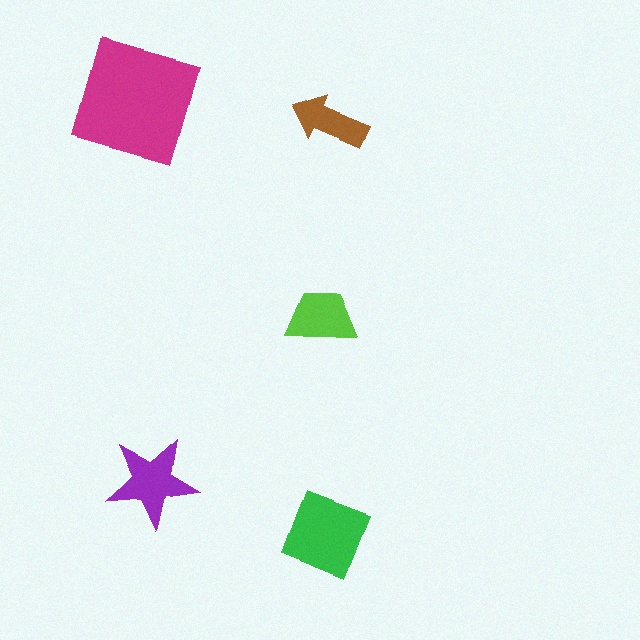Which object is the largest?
The magenta square.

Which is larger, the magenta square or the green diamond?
The magenta square.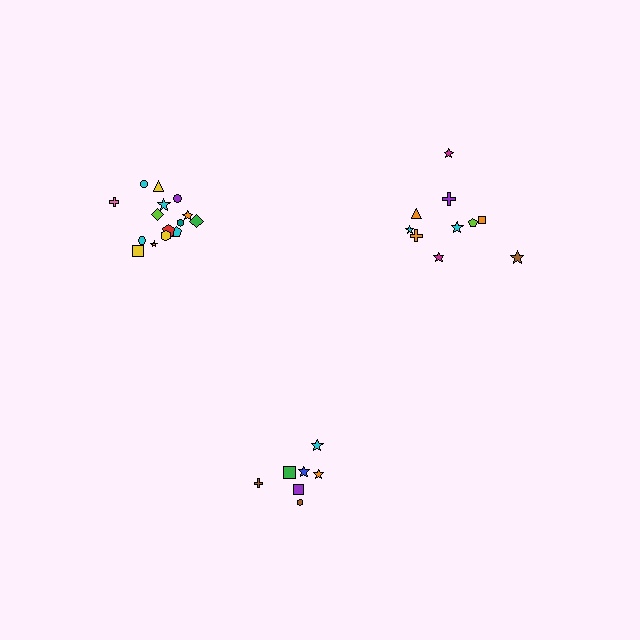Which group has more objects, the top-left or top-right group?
The top-left group.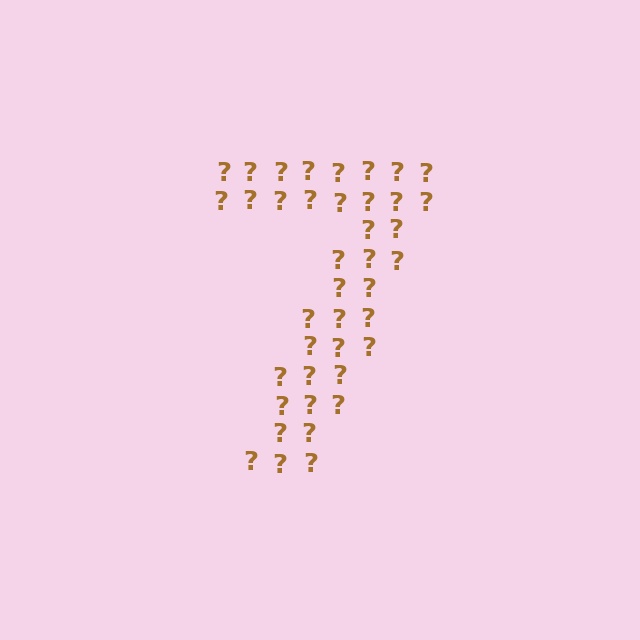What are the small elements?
The small elements are question marks.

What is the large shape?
The large shape is the digit 7.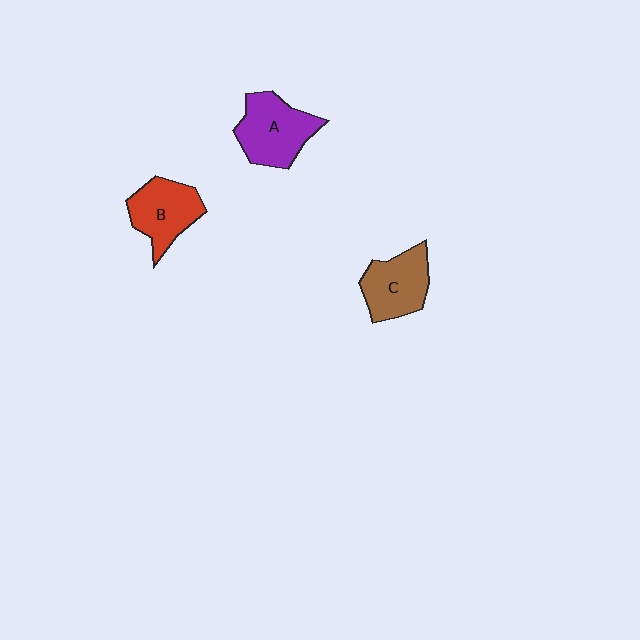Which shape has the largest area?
Shape A (purple).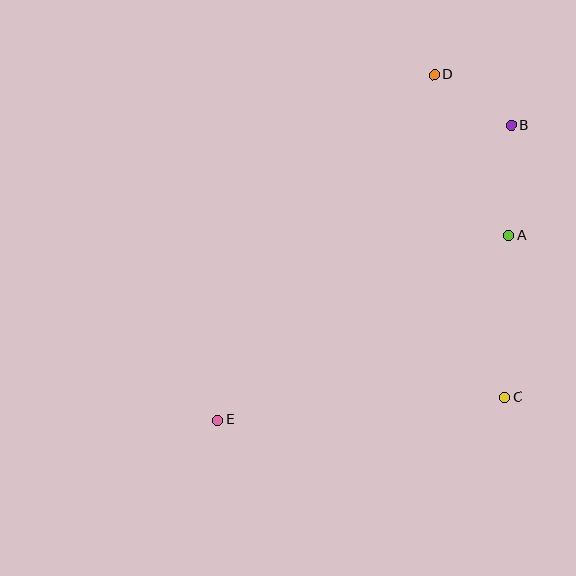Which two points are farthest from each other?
Points B and E are farthest from each other.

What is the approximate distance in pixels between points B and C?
The distance between B and C is approximately 272 pixels.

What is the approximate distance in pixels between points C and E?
The distance between C and E is approximately 288 pixels.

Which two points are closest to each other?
Points B and D are closest to each other.